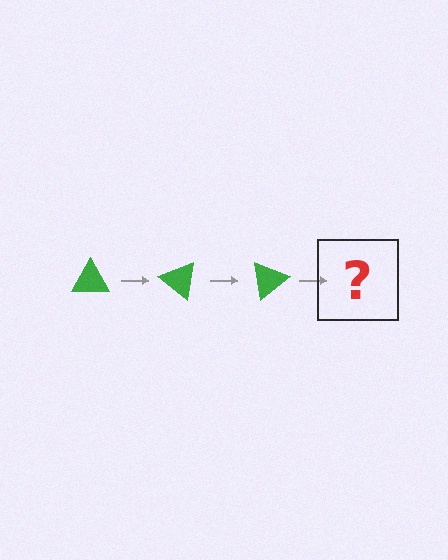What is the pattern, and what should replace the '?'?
The pattern is that the triangle rotates 40 degrees each step. The '?' should be a green triangle rotated 120 degrees.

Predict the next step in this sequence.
The next step is a green triangle rotated 120 degrees.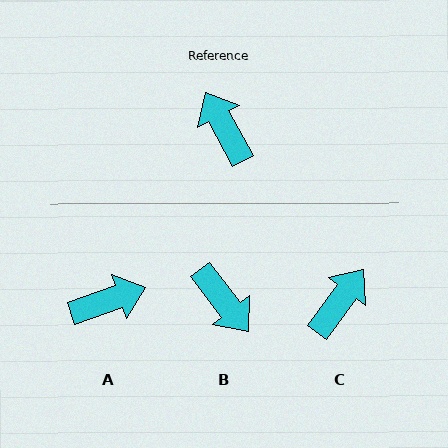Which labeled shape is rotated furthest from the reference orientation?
B, about 171 degrees away.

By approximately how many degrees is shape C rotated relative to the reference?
Approximately 65 degrees clockwise.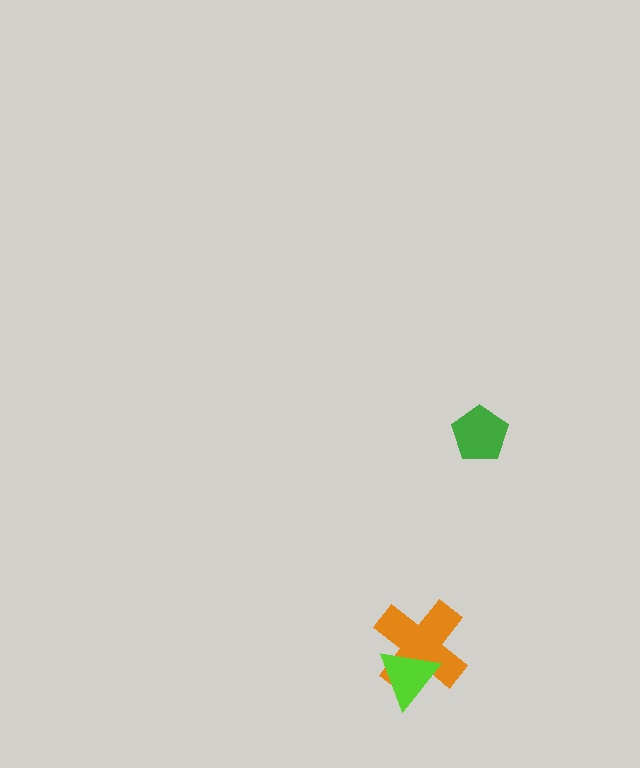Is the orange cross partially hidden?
Yes, it is partially covered by another shape.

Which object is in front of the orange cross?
The lime triangle is in front of the orange cross.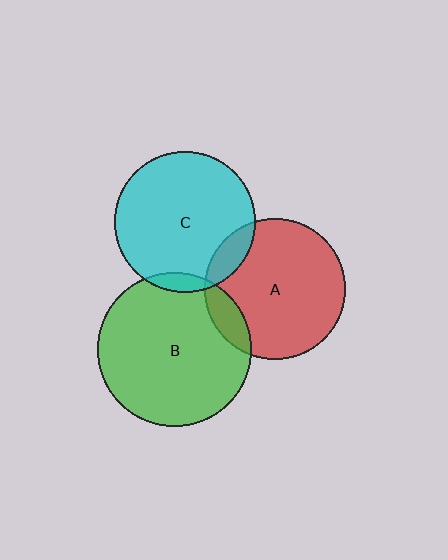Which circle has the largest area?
Circle B (green).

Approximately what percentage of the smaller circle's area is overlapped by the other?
Approximately 5%.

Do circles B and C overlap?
Yes.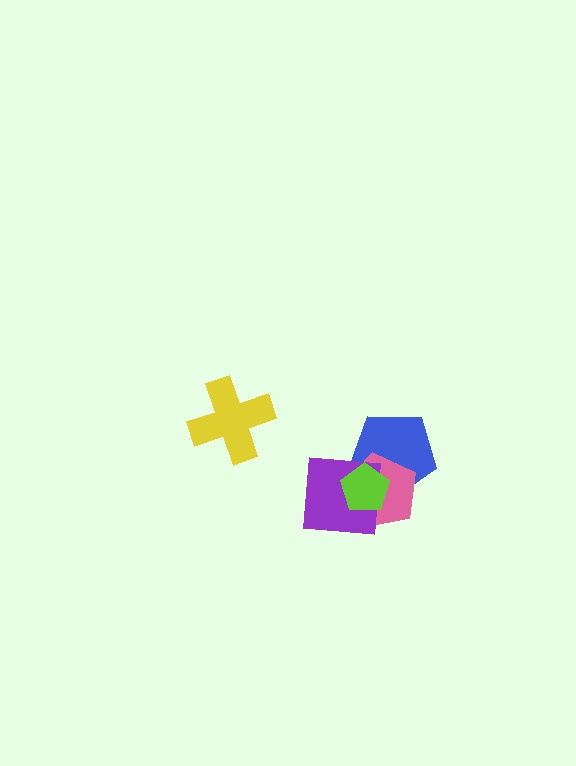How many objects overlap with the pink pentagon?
3 objects overlap with the pink pentagon.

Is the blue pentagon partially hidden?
Yes, it is partially covered by another shape.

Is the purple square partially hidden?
Yes, it is partially covered by another shape.